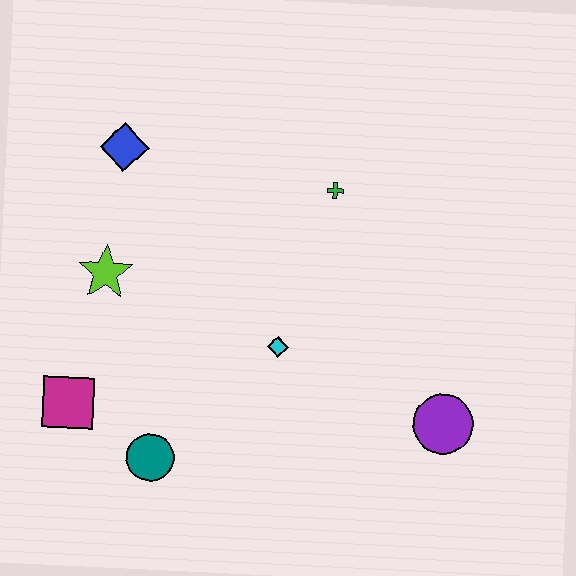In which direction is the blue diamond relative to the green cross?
The blue diamond is to the left of the green cross.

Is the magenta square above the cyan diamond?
No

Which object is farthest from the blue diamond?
The purple circle is farthest from the blue diamond.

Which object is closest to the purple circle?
The cyan diamond is closest to the purple circle.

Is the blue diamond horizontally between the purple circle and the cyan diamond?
No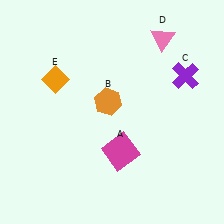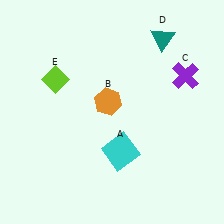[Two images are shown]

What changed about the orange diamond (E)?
In Image 1, E is orange. In Image 2, it changed to lime.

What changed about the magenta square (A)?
In Image 1, A is magenta. In Image 2, it changed to cyan.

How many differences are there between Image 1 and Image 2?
There are 3 differences between the two images.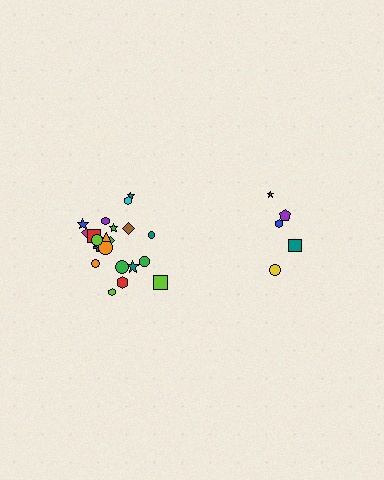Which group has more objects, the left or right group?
The left group.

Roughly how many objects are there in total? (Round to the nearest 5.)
Roughly 25 objects in total.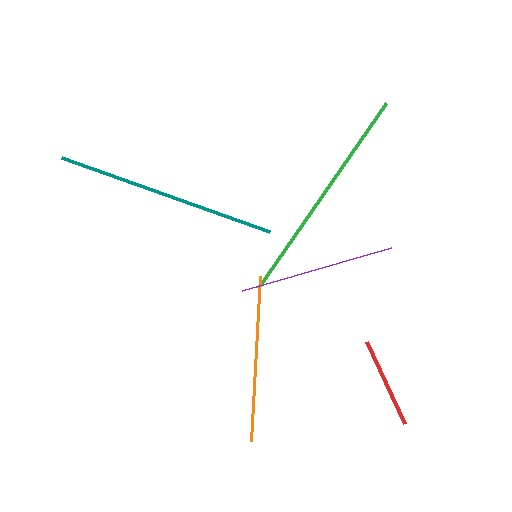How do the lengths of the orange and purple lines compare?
The orange and purple lines are approximately the same length.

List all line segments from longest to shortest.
From longest to shortest: green, teal, orange, purple, red.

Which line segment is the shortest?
The red line is the shortest at approximately 91 pixels.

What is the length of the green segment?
The green segment is approximately 225 pixels long.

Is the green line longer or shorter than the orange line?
The green line is longer than the orange line.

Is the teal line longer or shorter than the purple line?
The teal line is longer than the purple line.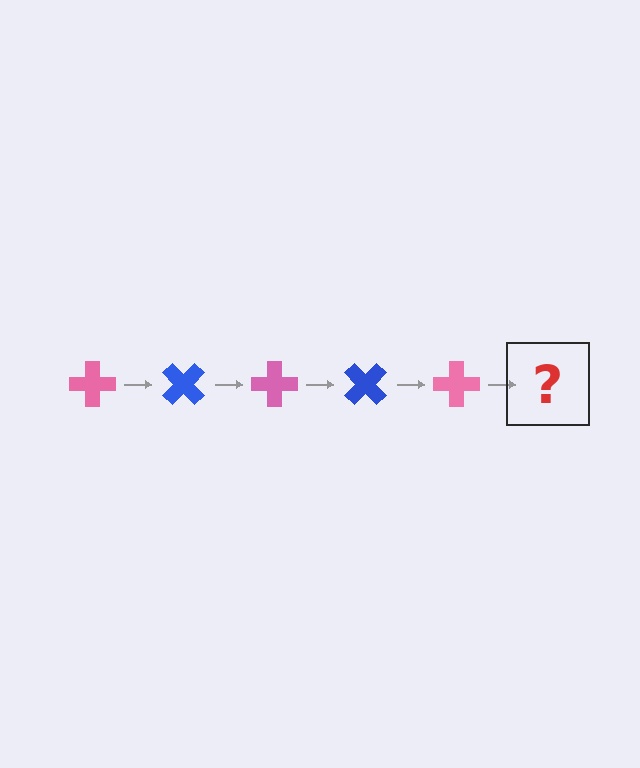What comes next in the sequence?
The next element should be a blue cross, rotated 225 degrees from the start.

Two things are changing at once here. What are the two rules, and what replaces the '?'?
The two rules are that it rotates 45 degrees each step and the color cycles through pink and blue. The '?' should be a blue cross, rotated 225 degrees from the start.